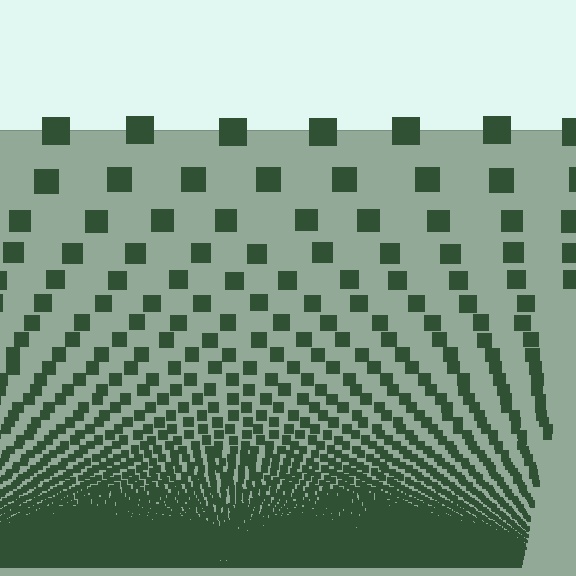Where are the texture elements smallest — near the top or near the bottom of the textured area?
Near the bottom.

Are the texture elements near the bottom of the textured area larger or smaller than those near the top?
Smaller. The gradient is inverted — elements near the bottom are smaller and denser.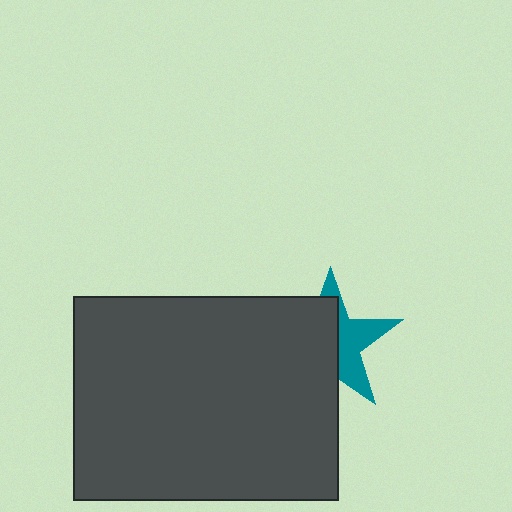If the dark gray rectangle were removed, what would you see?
You would see the complete teal star.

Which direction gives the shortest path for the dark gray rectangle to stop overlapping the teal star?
Moving left gives the shortest separation.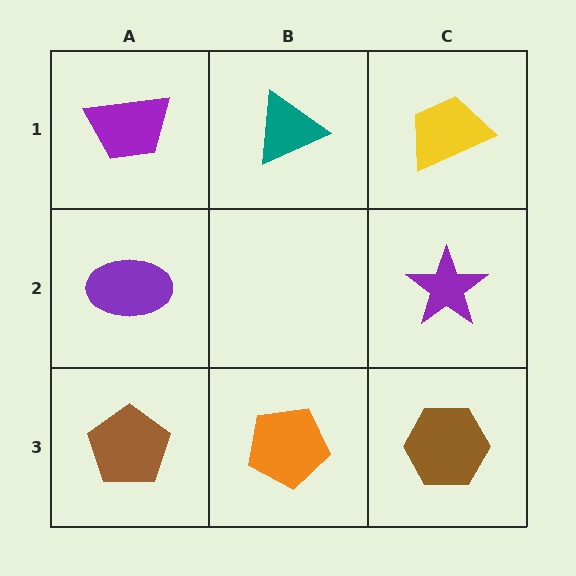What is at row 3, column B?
An orange pentagon.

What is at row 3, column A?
A brown pentagon.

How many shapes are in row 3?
3 shapes.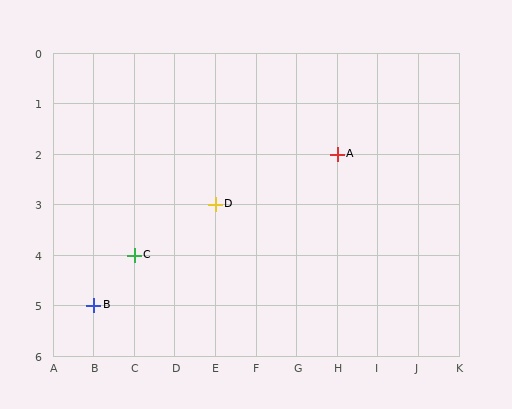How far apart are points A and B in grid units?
Points A and B are 6 columns and 3 rows apart (about 6.7 grid units diagonally).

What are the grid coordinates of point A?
Point A is at grid coordinates (H, 2).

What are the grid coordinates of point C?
Point C is at grid coordinates (C, 4).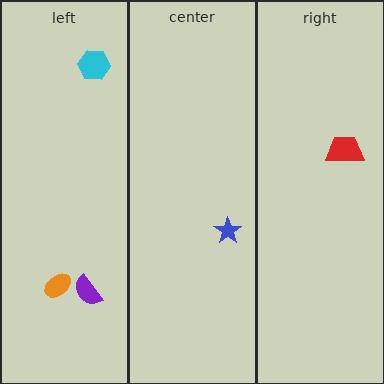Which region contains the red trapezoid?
The right region.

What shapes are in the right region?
The red trapezoid.